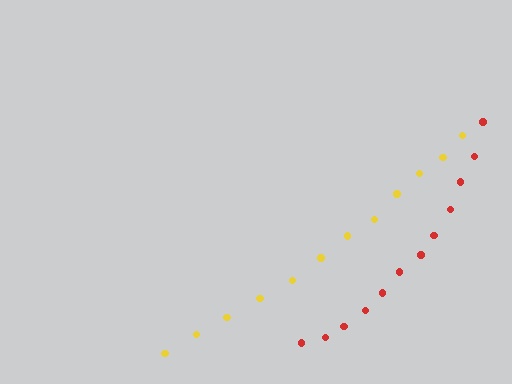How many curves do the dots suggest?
There are 2 distinct paths.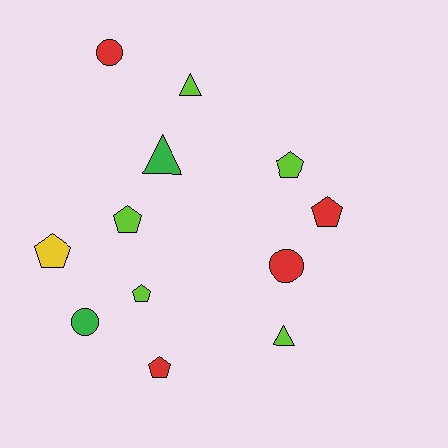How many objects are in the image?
There are 12 objects.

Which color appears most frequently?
Lime, with 5 objects.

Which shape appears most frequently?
Pentagon, with 6 objects.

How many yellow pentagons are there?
There is 1 yellow pentagon.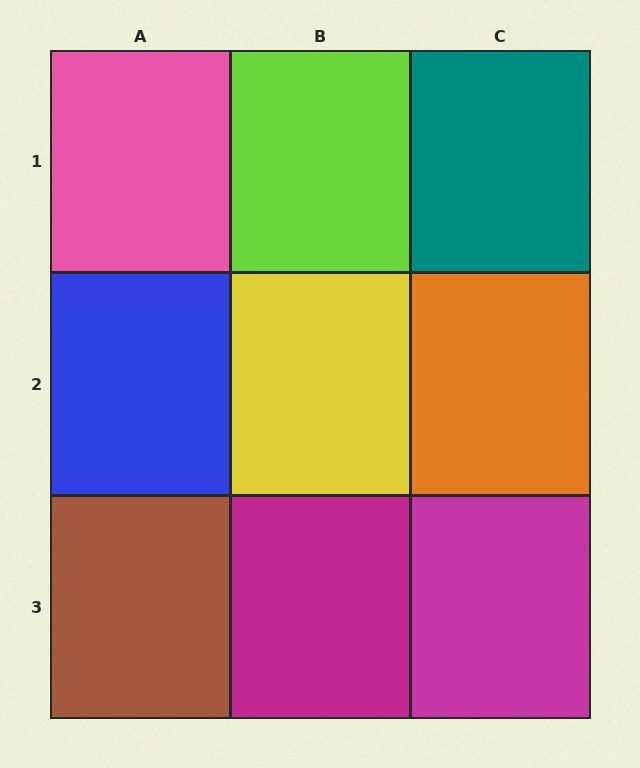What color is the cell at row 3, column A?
Brown.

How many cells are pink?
1 cell is pink.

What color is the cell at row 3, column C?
Magenta.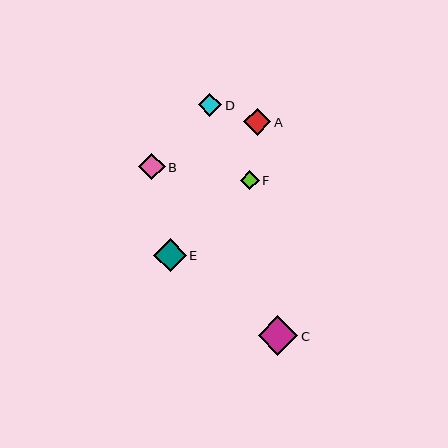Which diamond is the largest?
Diamond C is the largest with a size of approximately 40 pixels.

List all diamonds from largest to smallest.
From largest to smallest: C, E, A, B, D, F.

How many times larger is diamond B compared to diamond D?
Diamond B is approximately 1.1 times the size of diamond D.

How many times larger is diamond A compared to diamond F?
Diamond A is approximately 1.4 times the size of diamond F.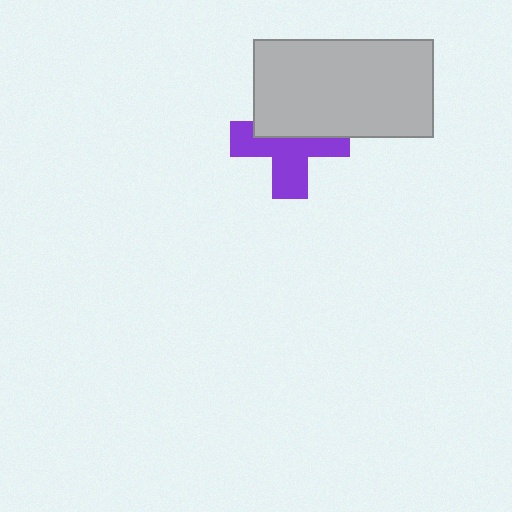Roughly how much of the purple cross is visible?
About half of it is visible (roughly 58%).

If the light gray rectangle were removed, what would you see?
You would see the complete purple cross.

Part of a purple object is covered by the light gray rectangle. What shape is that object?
It is a cross.